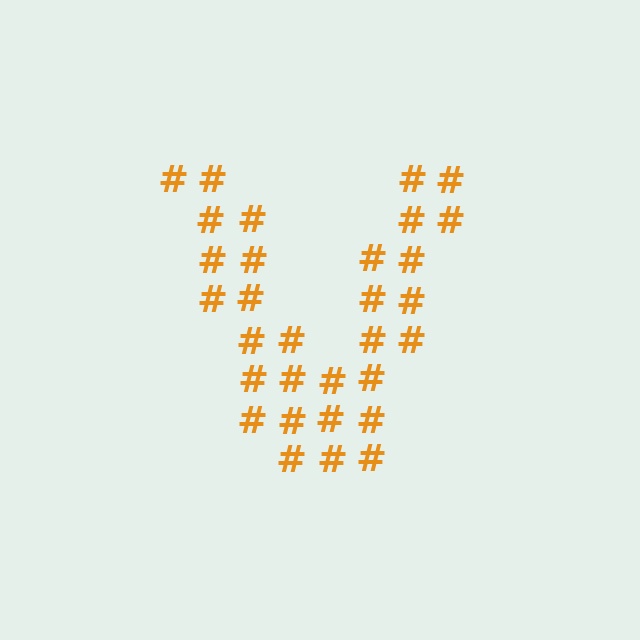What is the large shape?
The large shape is the letter V.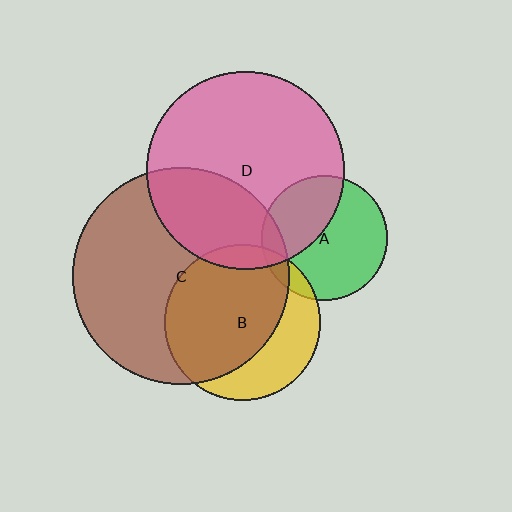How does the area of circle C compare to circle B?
Approximately 1.9 times.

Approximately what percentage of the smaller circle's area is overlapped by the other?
Approximately 65%.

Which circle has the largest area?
Circle C (brown).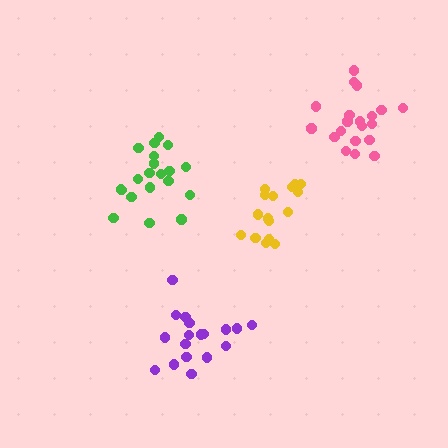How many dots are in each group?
Group 1: 20 dots, Group 2: 20 dots, Group 3: 17 dots, Group 4: 19 dots (76 total).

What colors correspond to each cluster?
The clusters are colored: green, pink, yellow, purple.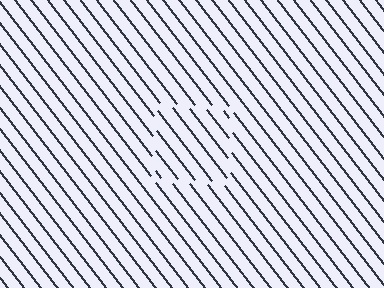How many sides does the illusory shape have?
4 sides — the line-ends trace a square.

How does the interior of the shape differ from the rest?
The interior of the shape contains the same grating, shifted by half a period — the contour is defined by the phase discontinuity where line-ends from the inner and outer gratings abut.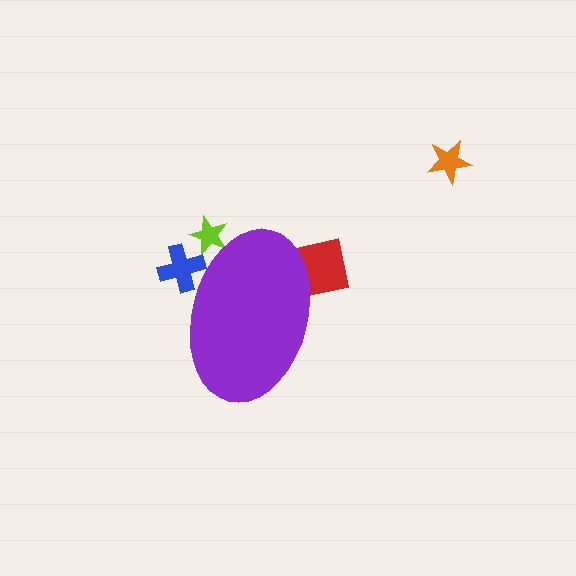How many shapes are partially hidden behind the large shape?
3 shapes are partially hidden.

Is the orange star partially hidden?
No, the orange star is fully visible.